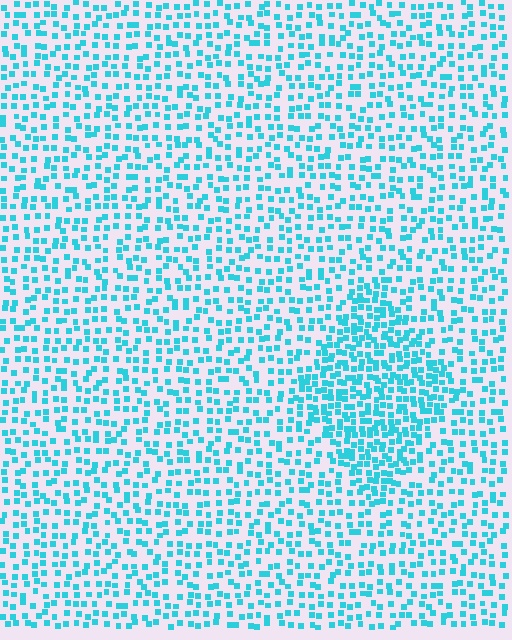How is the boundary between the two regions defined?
The boundary is defined by a change in element density (approximately 1.9x ratio). All elements are the same color, size, and shape.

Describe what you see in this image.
The image contains small cyan elements arranged at two different densities. A diamond-shaped region is visible where the elements are more densely packed than the surrounding area.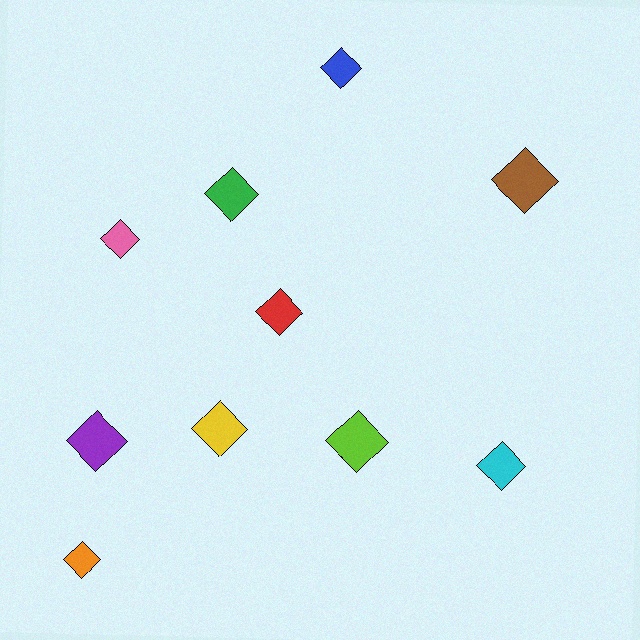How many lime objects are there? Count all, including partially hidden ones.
There is 1 lime object.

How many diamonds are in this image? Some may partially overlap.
There are 10 diamonds.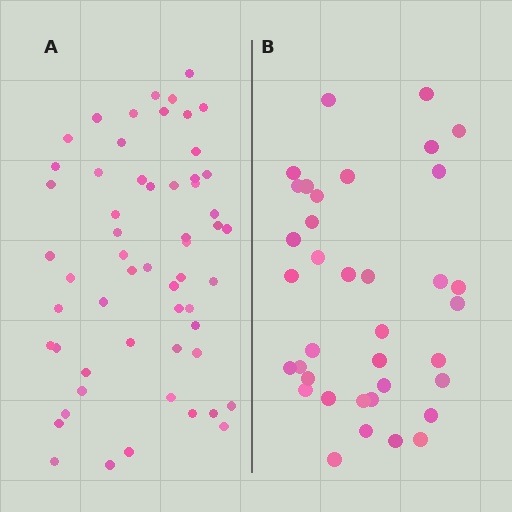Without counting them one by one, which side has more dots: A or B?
Region A (the left region) has more dots.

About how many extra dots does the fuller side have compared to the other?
Region A has approximately 20 more dots than region B.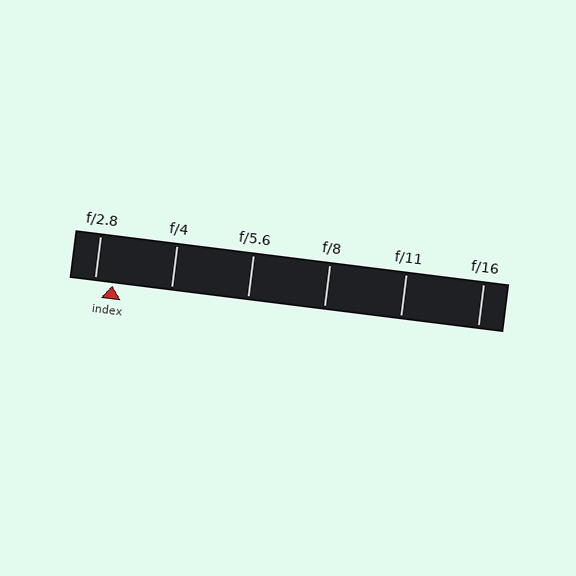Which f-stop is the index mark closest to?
The index mark is closest to f/2.8.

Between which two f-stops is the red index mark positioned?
The index mark is between f/2.8 and f/4.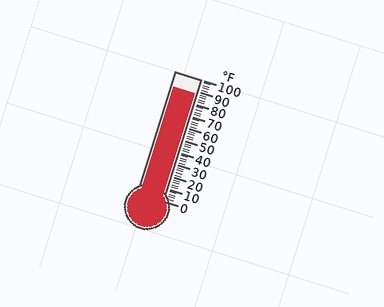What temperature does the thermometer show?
The thermometer shows approximately 88°F.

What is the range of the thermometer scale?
The thermometer scale ranges from 0°F to 100°F.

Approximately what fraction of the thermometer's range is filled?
The thermometer is filled to approximately 90% of its range.